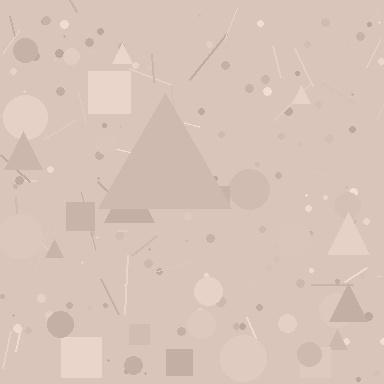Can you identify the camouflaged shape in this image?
The camouflaged shape is a triangle.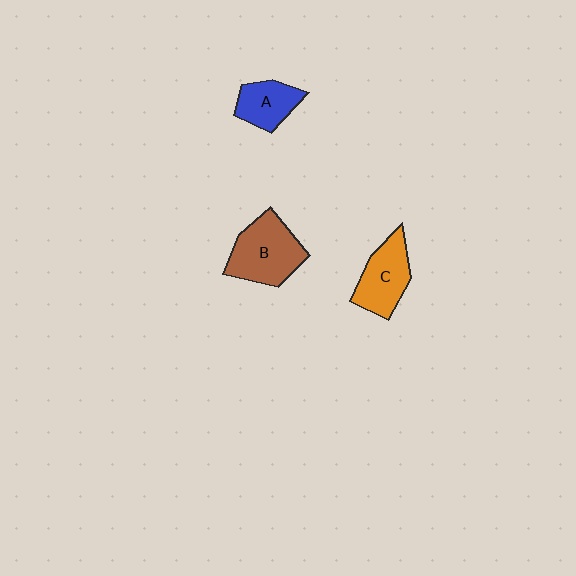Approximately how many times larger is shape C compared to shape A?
Approximately 1.3 times.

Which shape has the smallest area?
Shape A (blue).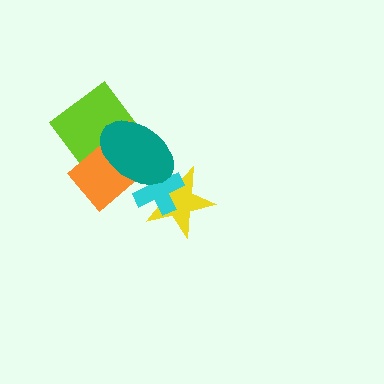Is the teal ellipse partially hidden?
No, no other shape covers it.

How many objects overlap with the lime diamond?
2 objects overlap with the lime diamond.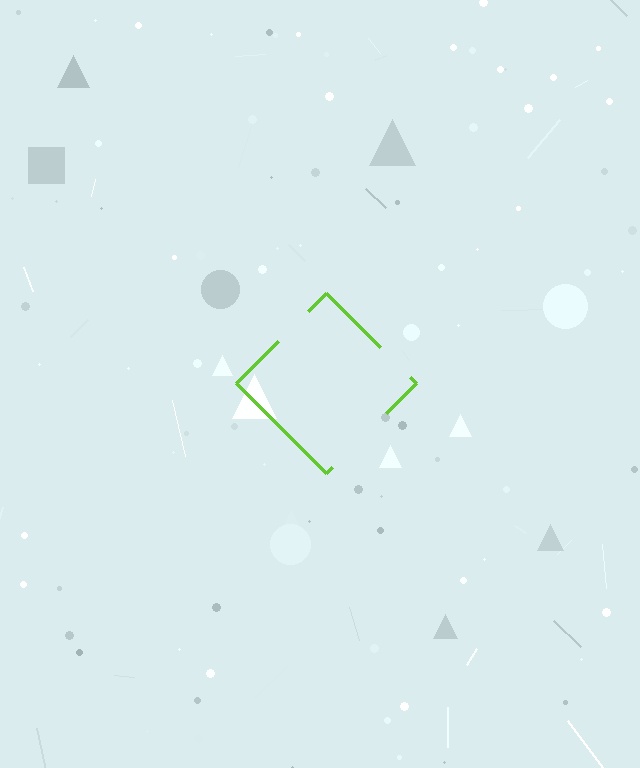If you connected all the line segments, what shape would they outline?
They would outline a diamond.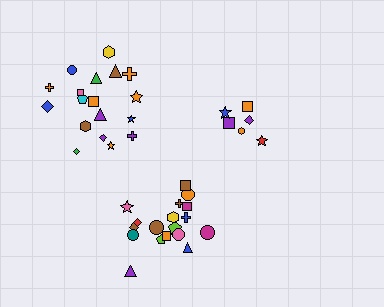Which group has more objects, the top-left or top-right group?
The top-left group.